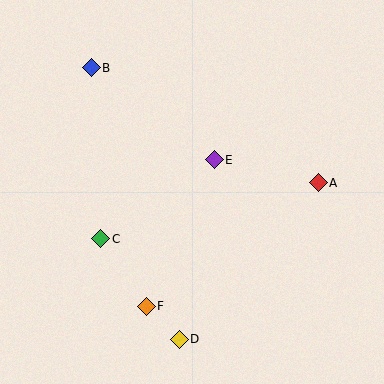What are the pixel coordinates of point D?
Point D is at (179, 339).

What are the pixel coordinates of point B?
Point B is at (91, 68).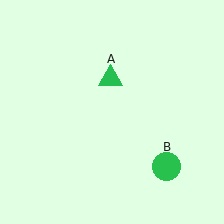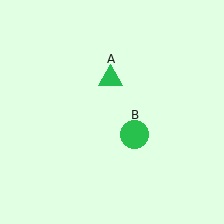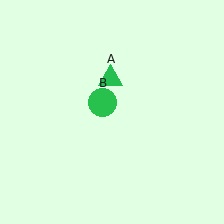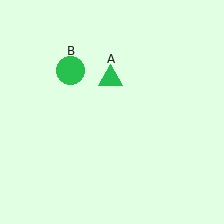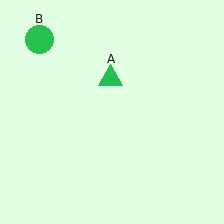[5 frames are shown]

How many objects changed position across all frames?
1 object changed position: green circle (object B).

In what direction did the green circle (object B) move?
The green circle (object B) moved up and to the left.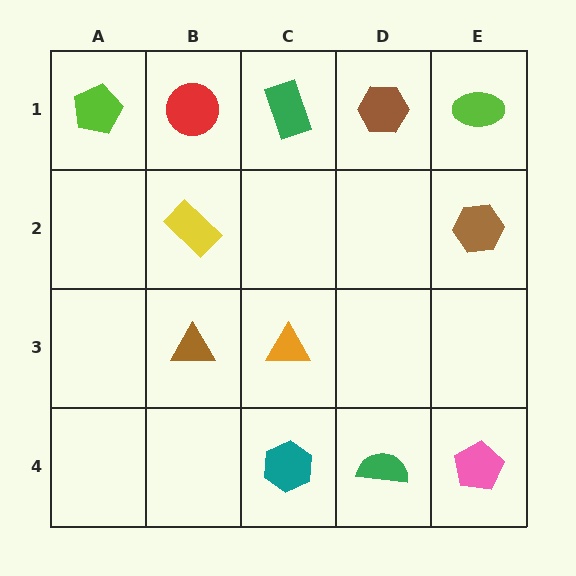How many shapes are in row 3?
2 shapes.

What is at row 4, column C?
A teal hexagon.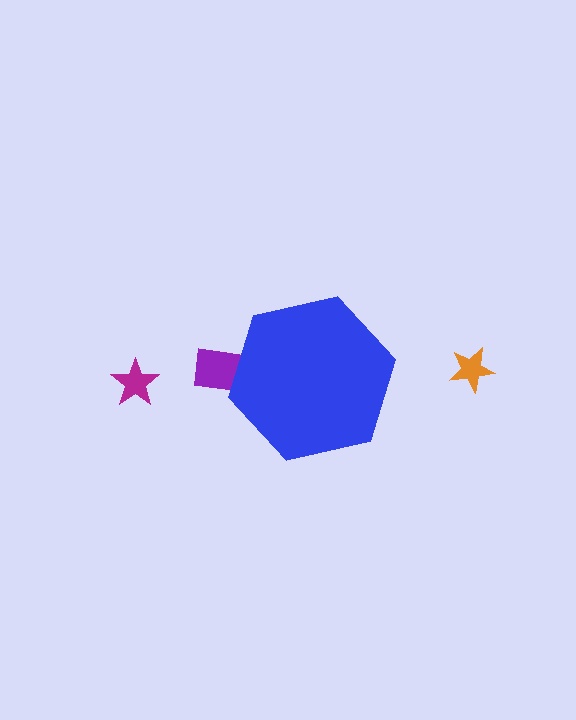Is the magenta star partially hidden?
No, the magenta star is fully visible.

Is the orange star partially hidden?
No, the orange star is fully visible.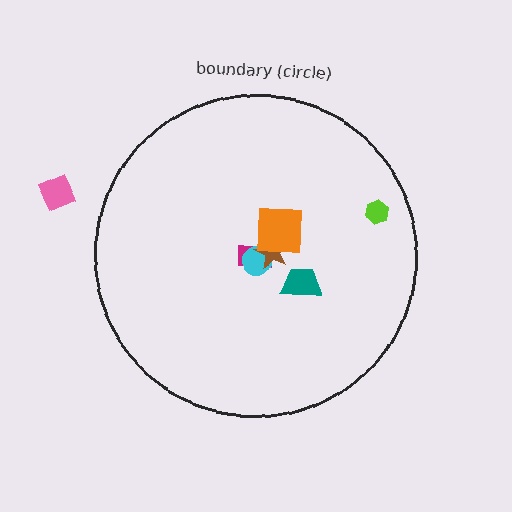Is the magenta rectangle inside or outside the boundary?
Inside.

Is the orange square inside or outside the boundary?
Inside.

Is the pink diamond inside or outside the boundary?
Outside.